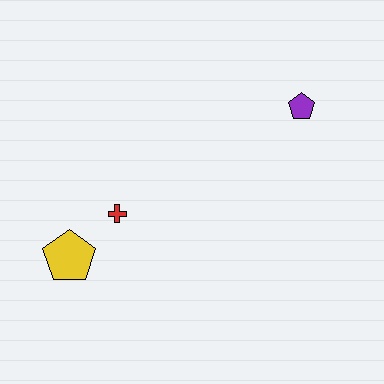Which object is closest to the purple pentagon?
The red cross is closest to the purple pentagon.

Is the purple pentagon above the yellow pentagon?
Yes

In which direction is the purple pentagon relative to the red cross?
The purple pentagon is to the right of the red cross.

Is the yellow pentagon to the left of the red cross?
Yes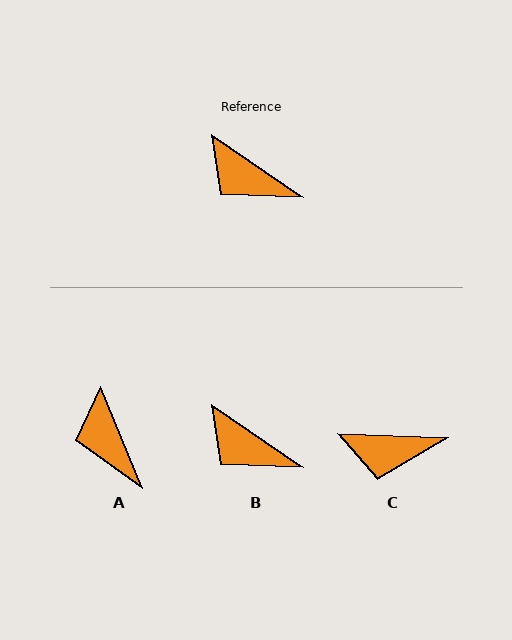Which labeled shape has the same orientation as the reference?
B.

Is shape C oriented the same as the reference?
No, it is off by about 33 degrees.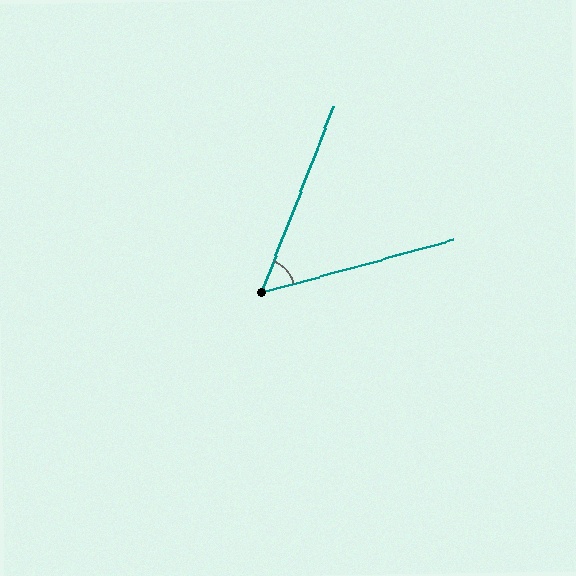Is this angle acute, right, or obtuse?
It is acute.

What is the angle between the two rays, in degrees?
Approximately 53 degrees.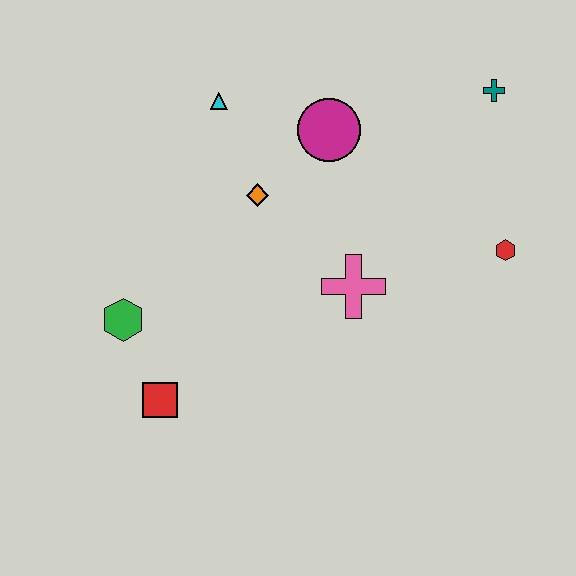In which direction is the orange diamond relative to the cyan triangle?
The orange diamond is below the cyan triangle.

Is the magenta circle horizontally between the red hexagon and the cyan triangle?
Yes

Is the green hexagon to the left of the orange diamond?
Yes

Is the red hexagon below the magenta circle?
Yes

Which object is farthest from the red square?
The teal cross is farthest from the red square.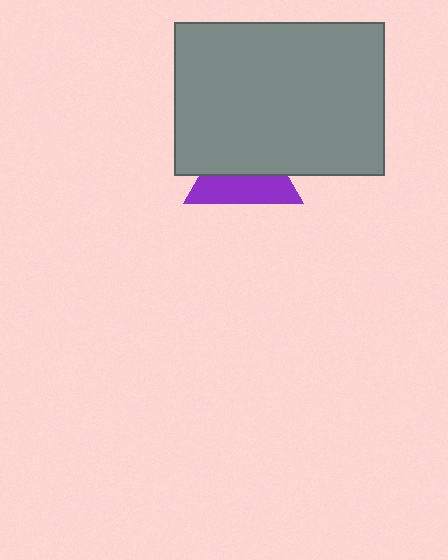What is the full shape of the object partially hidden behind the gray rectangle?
The partially hidden object is a purple triangle.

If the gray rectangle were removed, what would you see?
You would see the complete purple triangle.